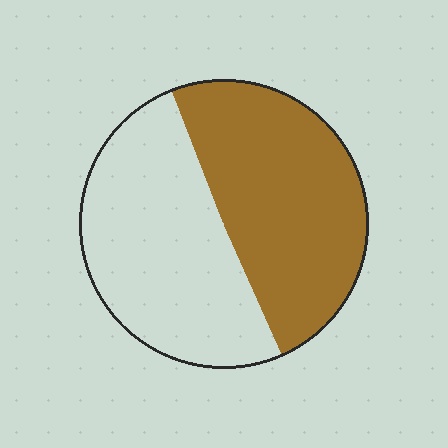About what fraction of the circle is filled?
About one half (1/2).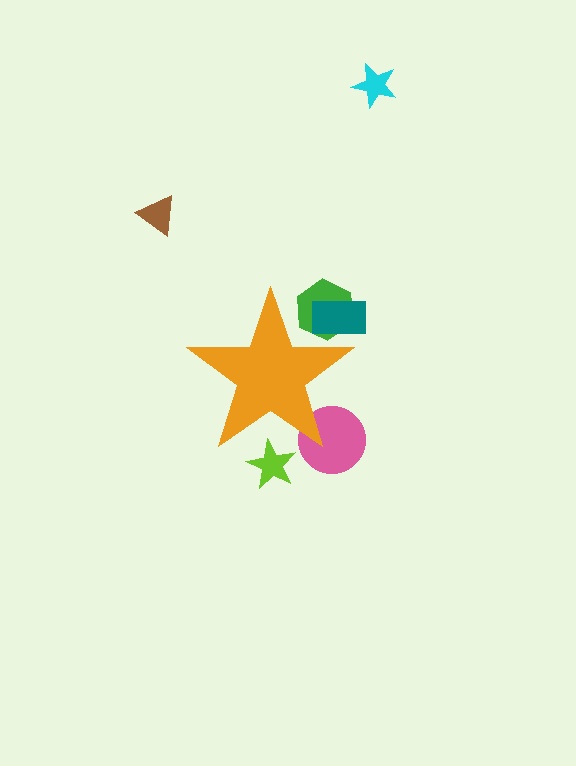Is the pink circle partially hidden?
Yes, the pink circle is partially hidden behind the orange star.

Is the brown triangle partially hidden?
No, the brown triangle is fully visible.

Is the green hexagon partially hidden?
Yes, the green hexagon is partially hidden behind the orange star.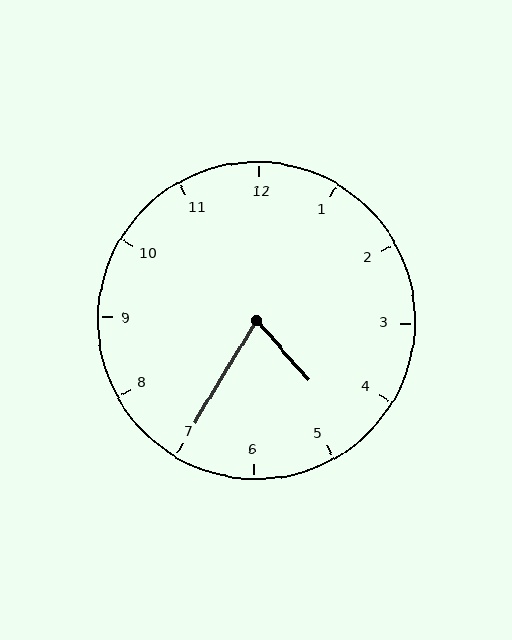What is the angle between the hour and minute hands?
Approximately 72 degrees.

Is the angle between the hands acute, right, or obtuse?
It is acute.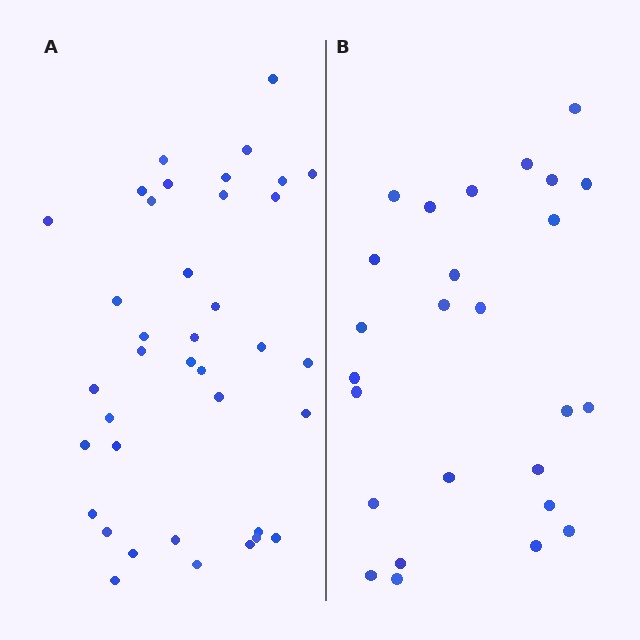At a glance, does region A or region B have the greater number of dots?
Region A (the left region) has more dots.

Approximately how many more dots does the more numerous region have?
Region A has roughly 12 or so more dots than region B.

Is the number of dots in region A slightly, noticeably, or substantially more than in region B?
Region A has substantially more. The ratio is roughly 1.5 to 1.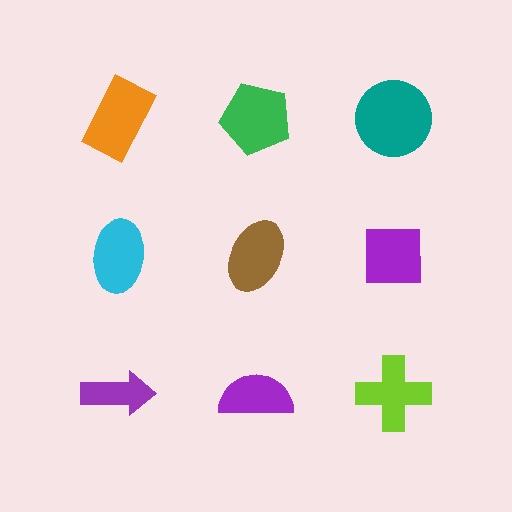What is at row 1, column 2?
A green pentagon.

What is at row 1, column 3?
A teal circle.